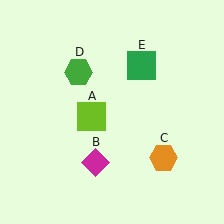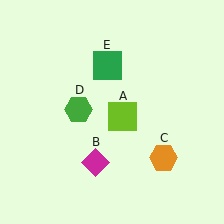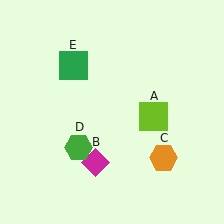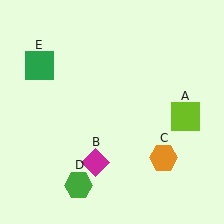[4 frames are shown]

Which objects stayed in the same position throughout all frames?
Magenta diamond (object B) and orange hexagon (object C) remained stationary.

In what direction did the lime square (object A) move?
The lime square (object A) moved right.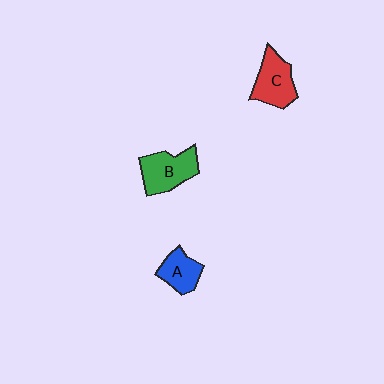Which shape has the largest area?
Shape B (green).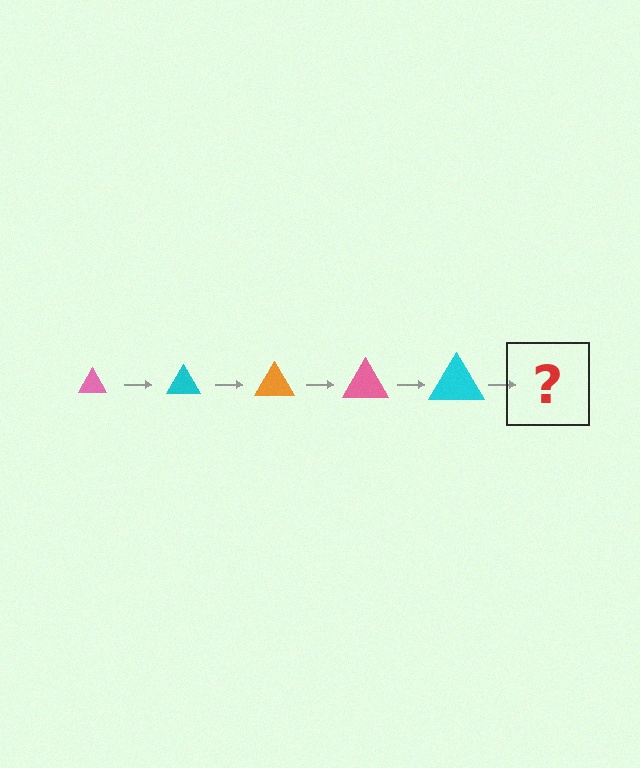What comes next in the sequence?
The next element should be an orange triangle, larger than the previous one.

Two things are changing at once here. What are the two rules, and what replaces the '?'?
The two rules are that the triangle grows larger each step and the color cycles through pink, cyan, and orange. The '?' should be an orange triangle, larger than the previous one.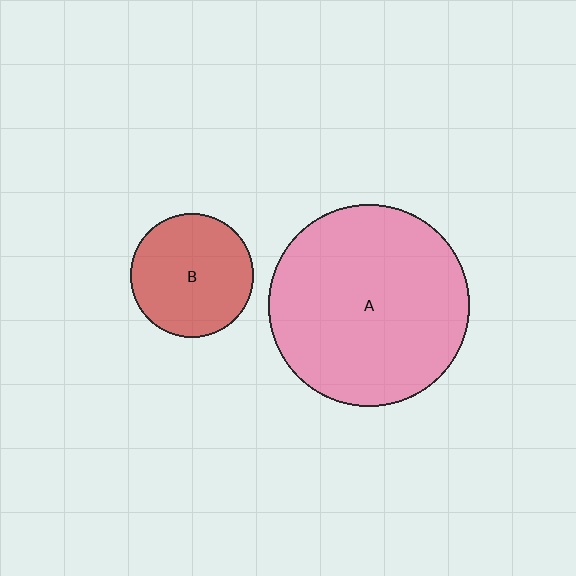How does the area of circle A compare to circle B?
Approximately 2.6 times.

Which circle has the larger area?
Circle A (pink).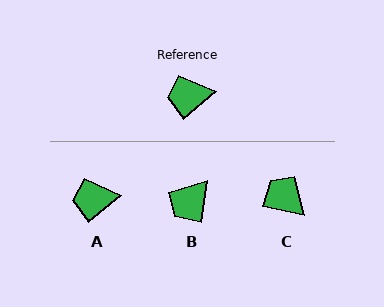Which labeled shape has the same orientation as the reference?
A.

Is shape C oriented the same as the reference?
No, it is off by about 53 degrees.